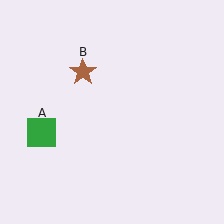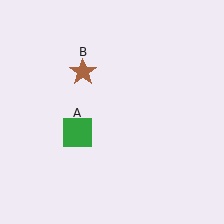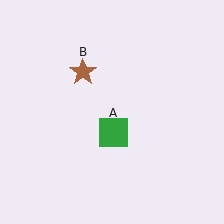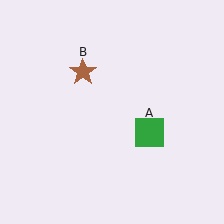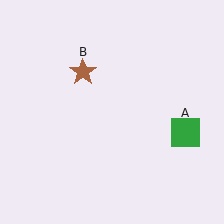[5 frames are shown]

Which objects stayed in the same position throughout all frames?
Brown star (object B) remained stationary.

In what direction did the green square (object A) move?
The green square (object A) moved right.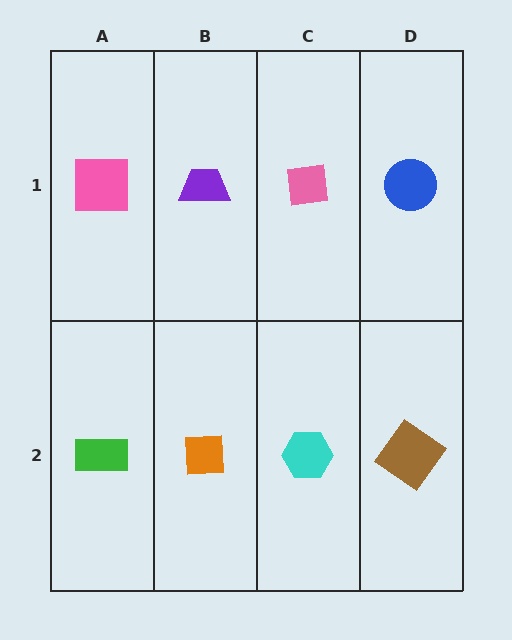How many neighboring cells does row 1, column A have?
2.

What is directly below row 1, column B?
An orange square.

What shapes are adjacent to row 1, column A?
A green rectangle (row 2, column A), a purple trapezoid (row 1, column B).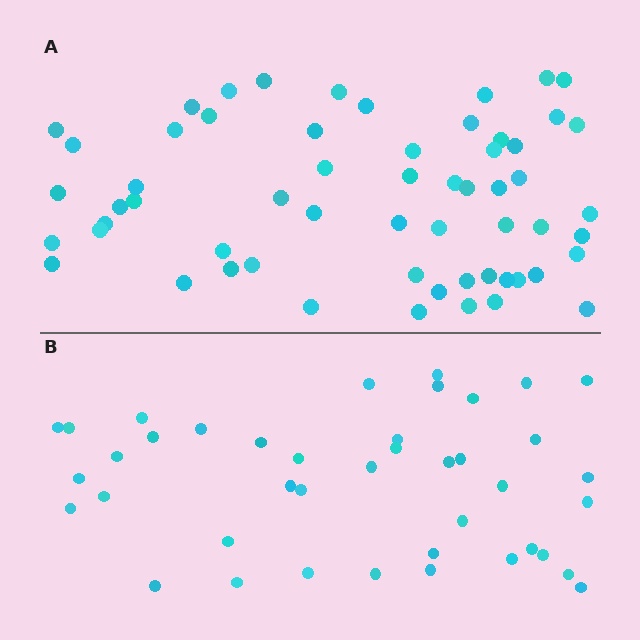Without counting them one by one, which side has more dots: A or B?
Region A (the top region) has more dots.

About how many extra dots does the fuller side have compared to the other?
Region A has approximately 20 more dots than region B.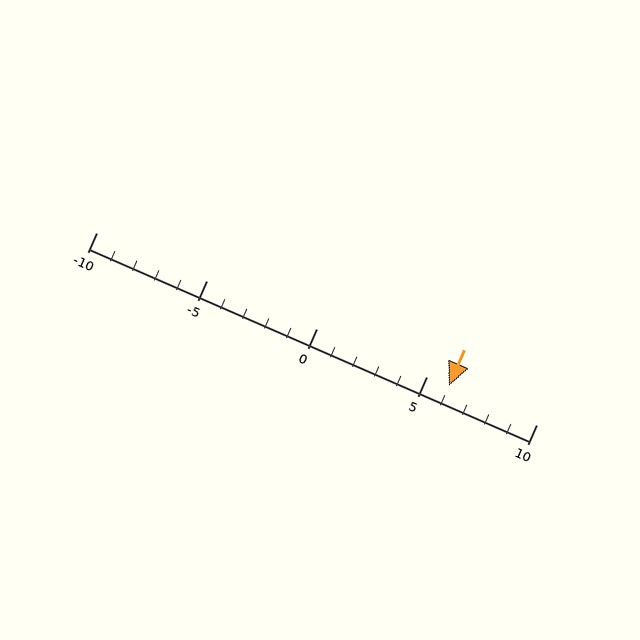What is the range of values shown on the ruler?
The ruler shows values from -10 to 10.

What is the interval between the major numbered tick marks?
The major tick marks are spaced 5 units apart.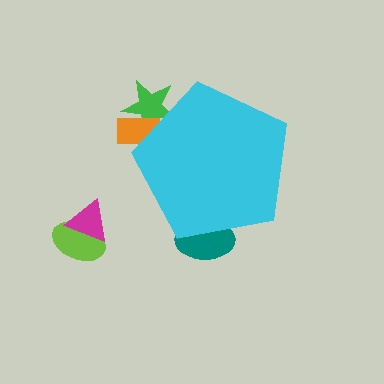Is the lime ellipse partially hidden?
No, the lime ellipse is fully visible.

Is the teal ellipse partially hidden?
Yes, the teal ellipse is partially hidden behind the cyan pentagon.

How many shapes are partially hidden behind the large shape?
3 shapes are partially hidden.